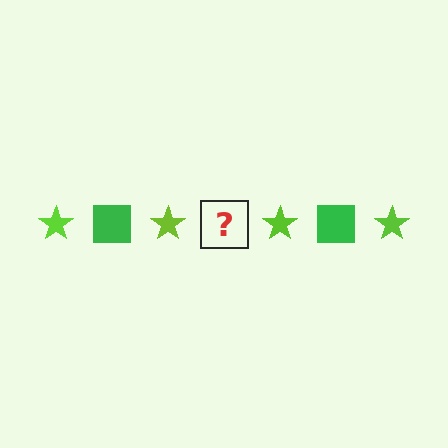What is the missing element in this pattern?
The missing element is a green square.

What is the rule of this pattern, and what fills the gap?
The rule is that the pattern alternates between lime star and green square. The gap should be filled with a green square.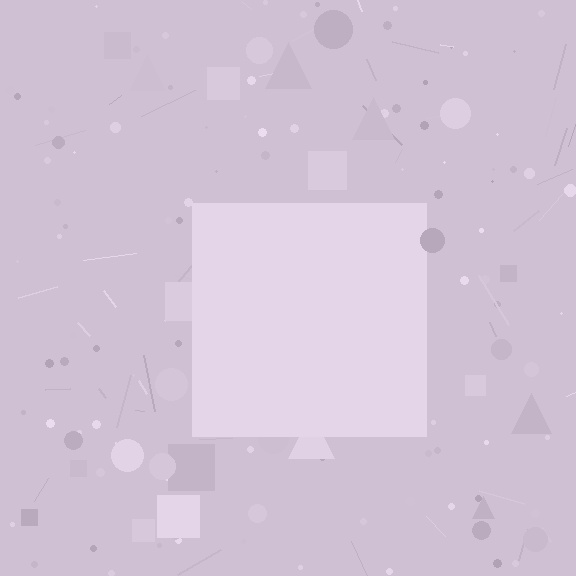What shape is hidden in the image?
A square is hidden in the image.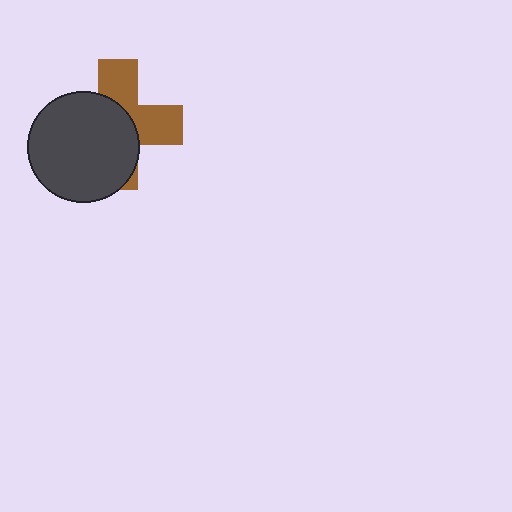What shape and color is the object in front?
The object in front is a dark gray circle.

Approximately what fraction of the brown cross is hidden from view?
Roughly 57% of the brown cross is hidden behind the dark gray circle.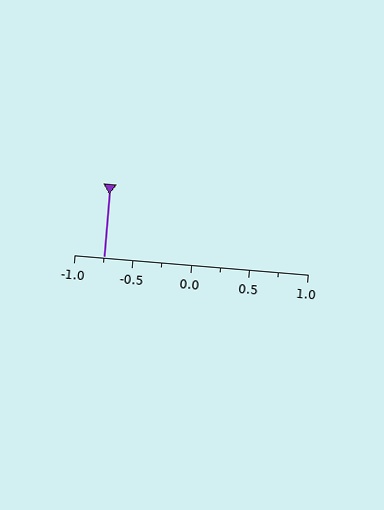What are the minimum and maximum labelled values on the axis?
The axis runs from -1.0 to 1.0.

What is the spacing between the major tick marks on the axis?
The major ticks are spaced 0.5 apart.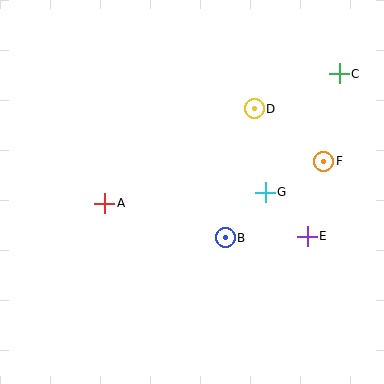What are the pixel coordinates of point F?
Point F is at (324, 161).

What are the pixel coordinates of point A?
Point A is at (105, 203).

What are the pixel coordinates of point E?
Point E is at (307, 236).